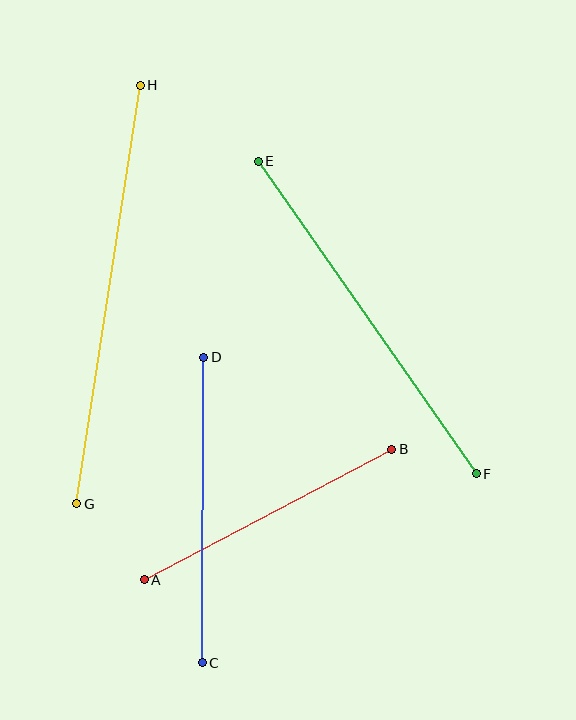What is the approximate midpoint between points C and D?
The midpoint is at approximately (203, 510) pixels.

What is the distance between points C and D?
The distance is approximately 305 pixels.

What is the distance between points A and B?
The distance is approximately 280 pixels.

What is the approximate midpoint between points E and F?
The midpoint is at approximately (367, 317) pixels.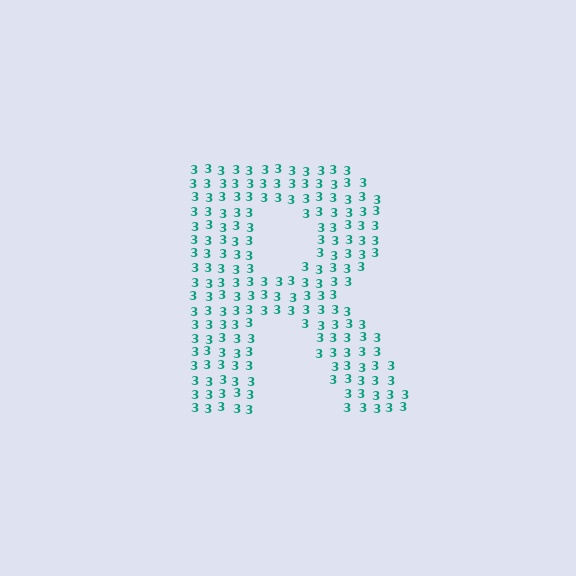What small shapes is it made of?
It is made of small digit 3's.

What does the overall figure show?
The overall figure shows the letter R.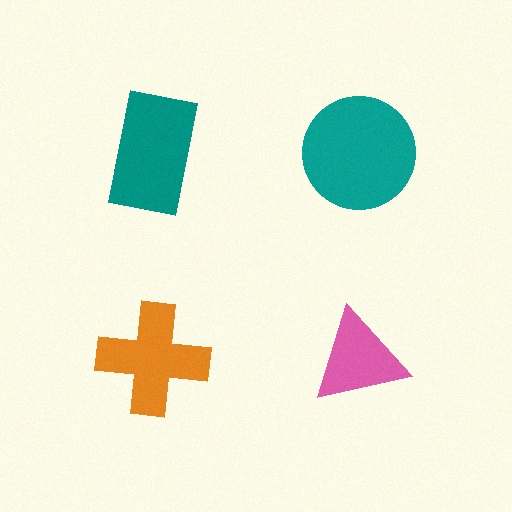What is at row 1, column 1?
A teal rectangle.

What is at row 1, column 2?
A teal circle.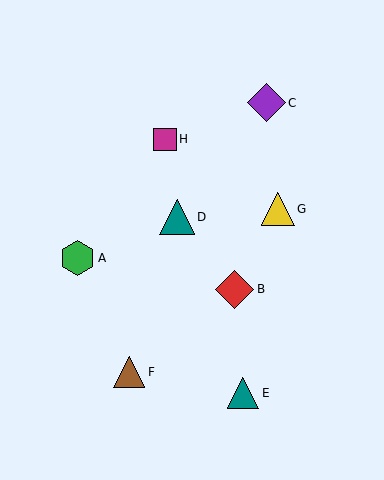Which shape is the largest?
The red diamond (labeled B) is the largest.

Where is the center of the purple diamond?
The center of the purple diamond is at (267, 103).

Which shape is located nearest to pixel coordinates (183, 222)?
The teal triangle (labeled D) at (177, 217) is nearest to that location.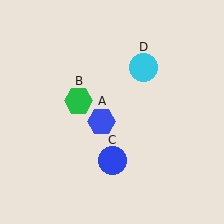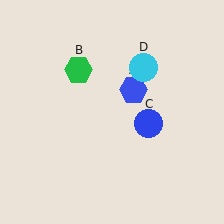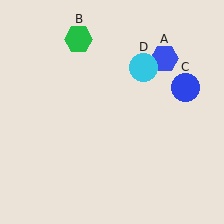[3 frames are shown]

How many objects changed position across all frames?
3 objects changed position: blue hexagon (object A), green hexagon (object B), blue circle (object C).